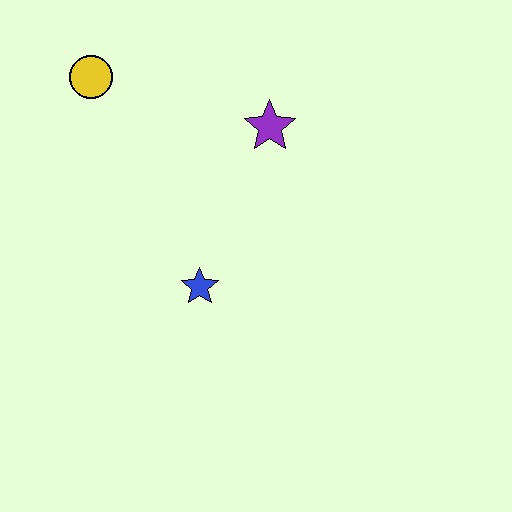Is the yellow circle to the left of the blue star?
Yes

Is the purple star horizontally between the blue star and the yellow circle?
No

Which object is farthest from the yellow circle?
The blue star is farthest from the yellow circle.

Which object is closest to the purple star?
The blue star is closest to the purple star.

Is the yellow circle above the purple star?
Yes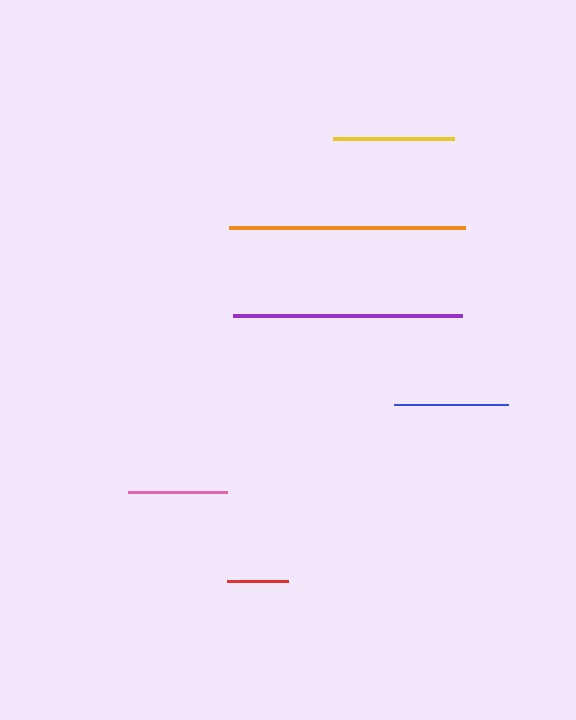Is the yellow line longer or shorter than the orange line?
The orange line is longer than the yellow line.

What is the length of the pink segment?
The pink segment is approximately 99 pixels long.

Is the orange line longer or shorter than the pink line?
The orange line is longer than the pink line.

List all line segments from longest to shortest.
From longest to shortest: orange, purple, yellow, blue, pink, red.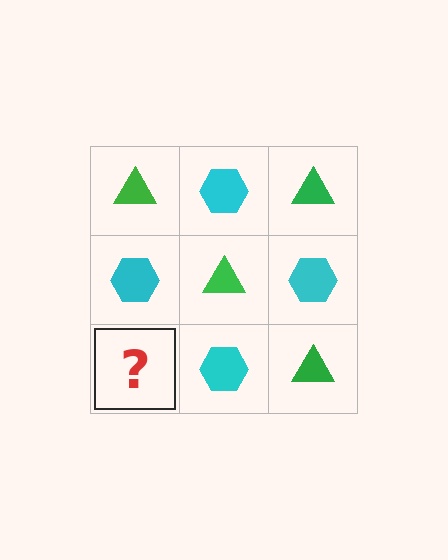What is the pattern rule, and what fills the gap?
The rule is that it alternates green triangle and cyan hexagon in a checkerboard pattern. The gap should be filled with a green triangle.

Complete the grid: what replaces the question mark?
The question mark should be replaced with a green triangle.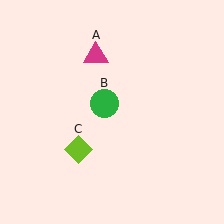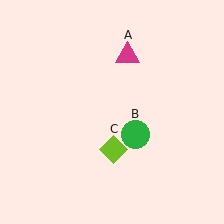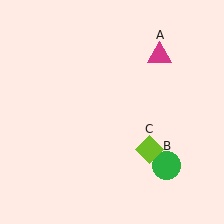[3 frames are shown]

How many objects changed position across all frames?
3 objects changed position: magenta triangle (object A), green circle (object B), lime diamond (object C).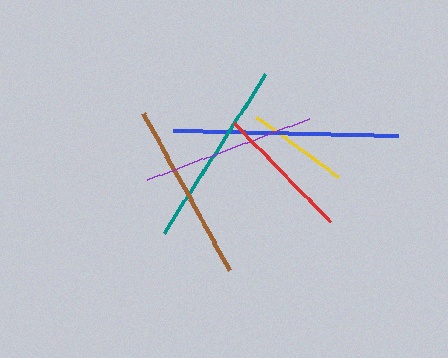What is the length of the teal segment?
The teal segment is approximately 188 pixels long.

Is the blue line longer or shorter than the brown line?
The blue line is longer than the brown line.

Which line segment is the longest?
The blue line is the longest at approximately 225 pixels.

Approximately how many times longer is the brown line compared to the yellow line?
The brown line is approximately 1.8 times the length of the yellow line.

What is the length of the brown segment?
The brown segment is approximately 179 pixels long.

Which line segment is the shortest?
The yellow line is the shortest at approximately 102 pixels.